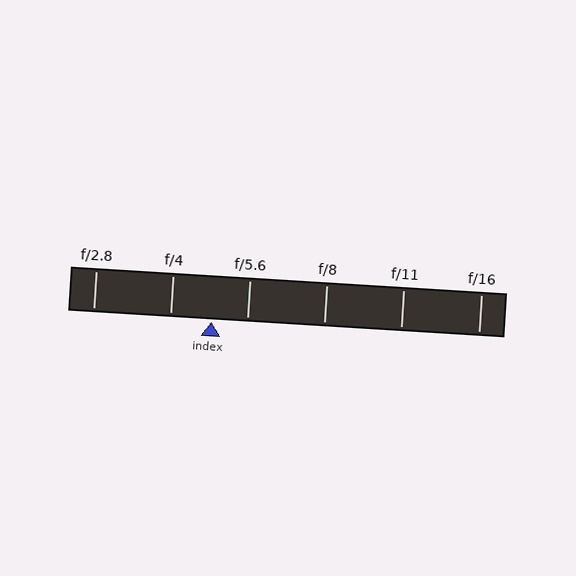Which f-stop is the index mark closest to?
The index mark is closest to f/5.6.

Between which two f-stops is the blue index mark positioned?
The index mark is between f/4 and f/5.6.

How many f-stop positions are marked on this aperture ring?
There are 6 f-stop positions marked.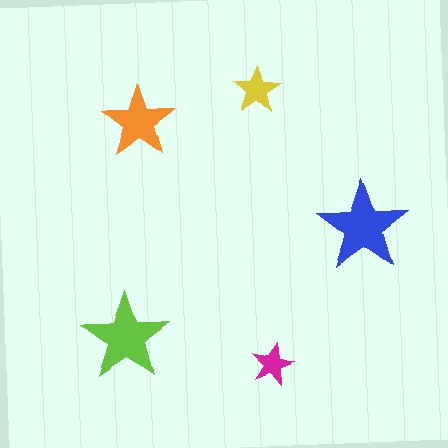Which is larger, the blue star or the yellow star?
The blue one.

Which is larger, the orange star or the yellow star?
The orange one.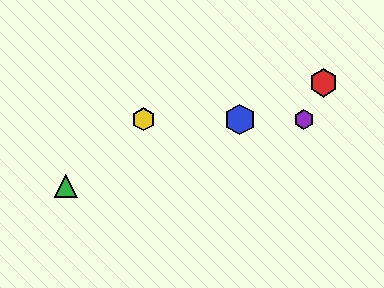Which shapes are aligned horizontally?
The blue hexagon, the yellow hexagon, the purple hexagon are aligned horizontally.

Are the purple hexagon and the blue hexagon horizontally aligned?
Yes, both are at y≈119.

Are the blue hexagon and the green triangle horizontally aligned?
No, the blue hexagon is at y≈119 and the green triangle is at y≈186.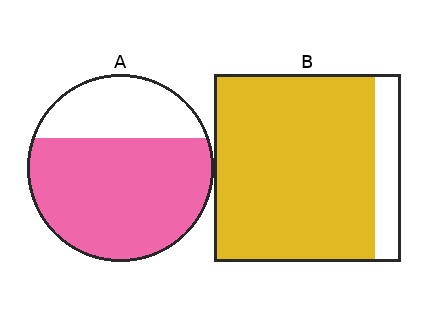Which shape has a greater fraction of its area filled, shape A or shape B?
Shape B.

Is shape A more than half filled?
Yes.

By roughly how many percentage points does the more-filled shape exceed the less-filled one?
By roughly 15 percentage points (B over A).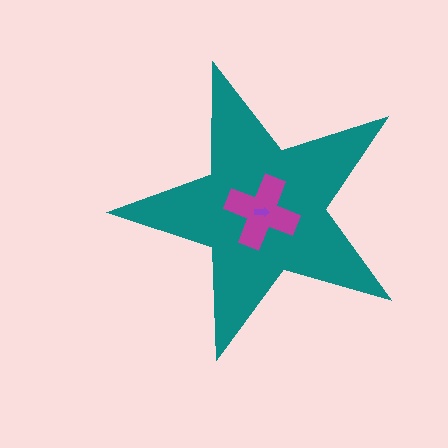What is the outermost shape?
The teal star.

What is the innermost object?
The purple arrow.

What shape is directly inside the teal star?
The magenta cross.